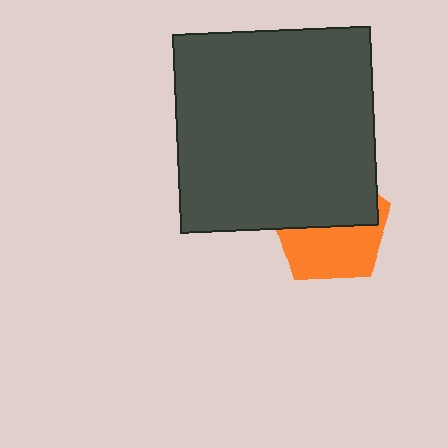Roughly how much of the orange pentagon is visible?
About half of it is visible (roughly 51%).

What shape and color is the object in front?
The object in front is a dark gray square.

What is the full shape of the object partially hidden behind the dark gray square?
The partially hidden object is an orange pentagon.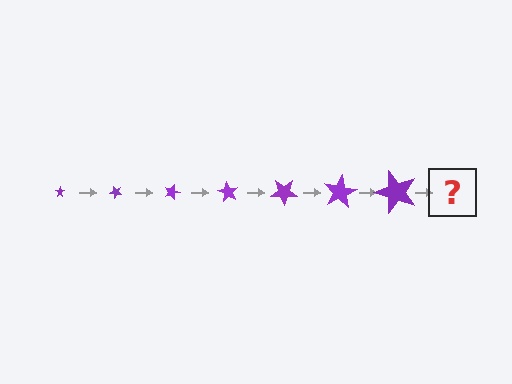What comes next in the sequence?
The next element should be a star, larger than the previous one and rotated 315 degrees from the start.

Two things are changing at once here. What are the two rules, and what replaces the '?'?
The two rules are that the star grows larger each step and it rotates 45 degrees each step. The '?' should be a star, larger than the previous one and rotated 315 degrees from the start.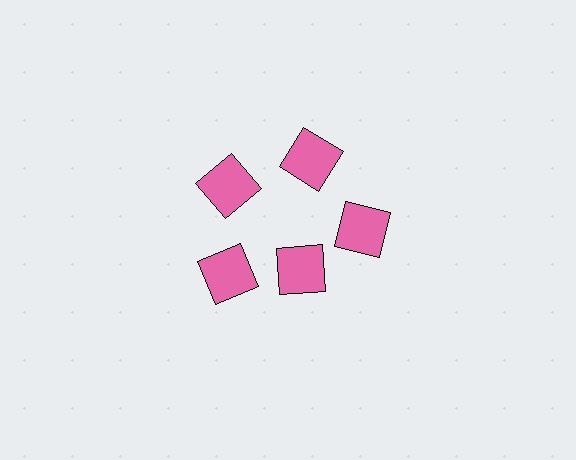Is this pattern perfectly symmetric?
No. The 5 pink squares are arranged in a ring, but one element near the 5 o'clock position is pulled inward toward the center, breaking the 5-fold rotational symmetry.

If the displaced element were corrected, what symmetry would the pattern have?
It would have 5-fold rotational symmetry — the pattern would map onto itself every 72 degrees.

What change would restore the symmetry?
The symmetry would be restored by moving it outward, back onto the ring so that all 5 squares sit at equal angles and equal distance from the center.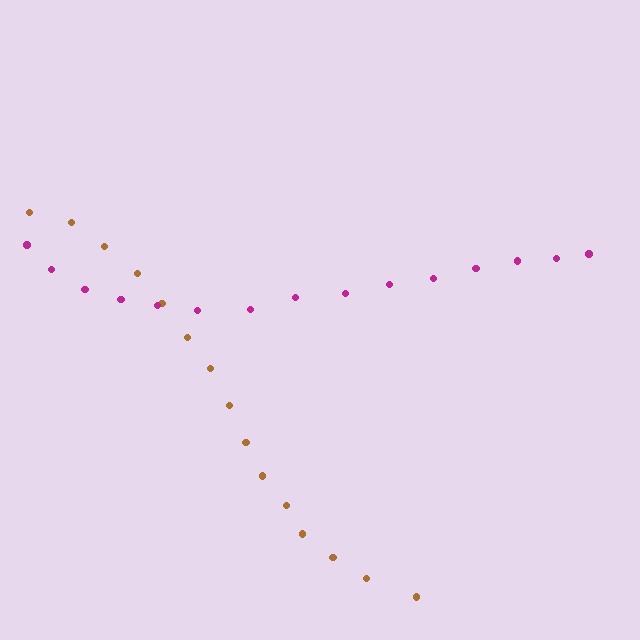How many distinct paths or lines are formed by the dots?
There are 2 distinct paths.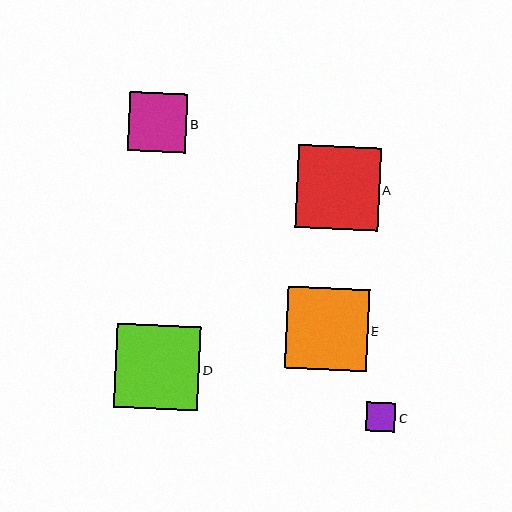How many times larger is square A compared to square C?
Square A is approximately 2.9 times the size of square C.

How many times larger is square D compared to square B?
Square D is approximately 1.4 times the size of square B.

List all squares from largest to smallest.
From largest to smallest: D, A, E, B, C.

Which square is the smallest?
Square C is the smallest with a size of approximately 29 pixels.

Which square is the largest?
Square D is the largest with a size of approximately 84 pixels.